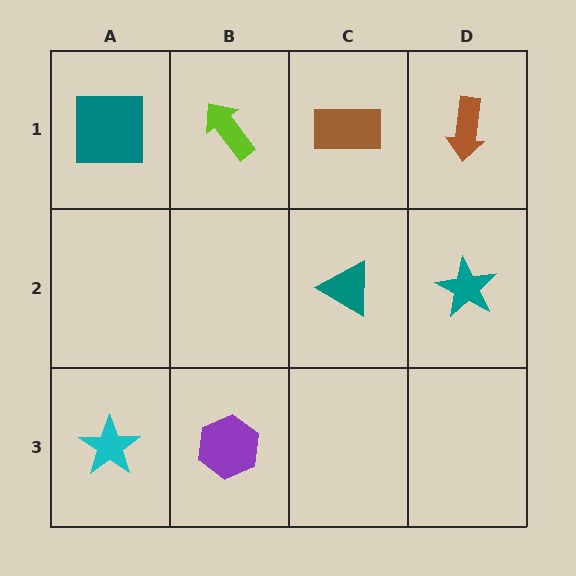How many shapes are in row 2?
2 shapes.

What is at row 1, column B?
A lime arrow.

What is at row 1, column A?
A teal square.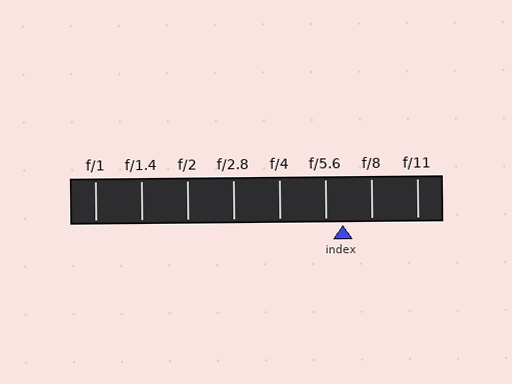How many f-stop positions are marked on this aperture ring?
There are 8 f-stop positions marked.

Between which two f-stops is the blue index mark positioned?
The index mark is between f/5.6 and f/8.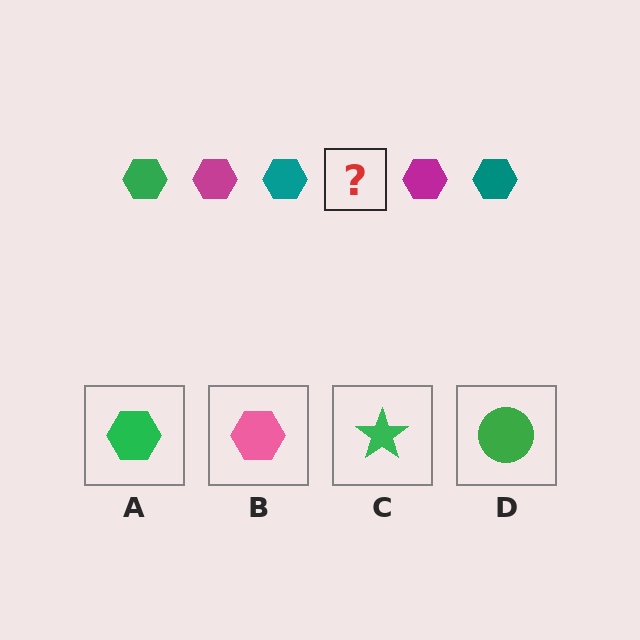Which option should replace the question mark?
Option A.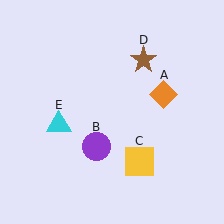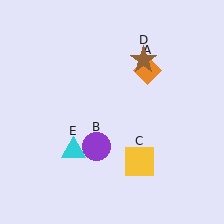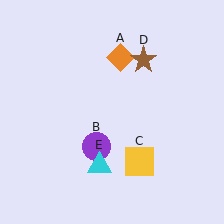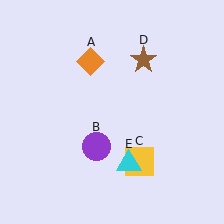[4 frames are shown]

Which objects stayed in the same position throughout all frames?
Purple circle (object B) and yellow square (object C) and brown star (object D) remained stationary.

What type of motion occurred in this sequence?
The orange diamond (object A), cyan triangle (object E) rotated counterclockwise around the center of the scene.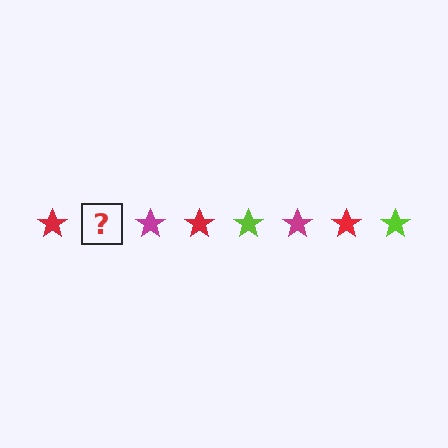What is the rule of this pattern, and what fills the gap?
The rule is that the pattern cycles through red, lime, magenta stars. The gap should be filled with a lime star.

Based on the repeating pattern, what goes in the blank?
The blank should be a lime star.